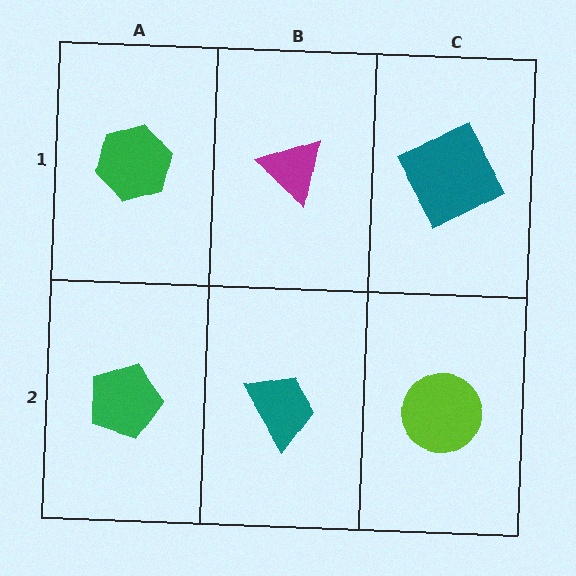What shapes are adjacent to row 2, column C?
A teal square (row 1, column C), a teal trapezoid (row 2, column B).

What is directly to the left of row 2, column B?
A green pentagon.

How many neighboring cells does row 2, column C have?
2.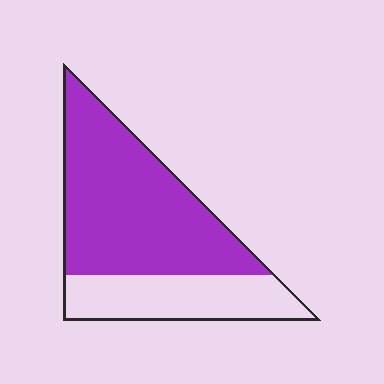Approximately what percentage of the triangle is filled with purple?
Approximately 70%.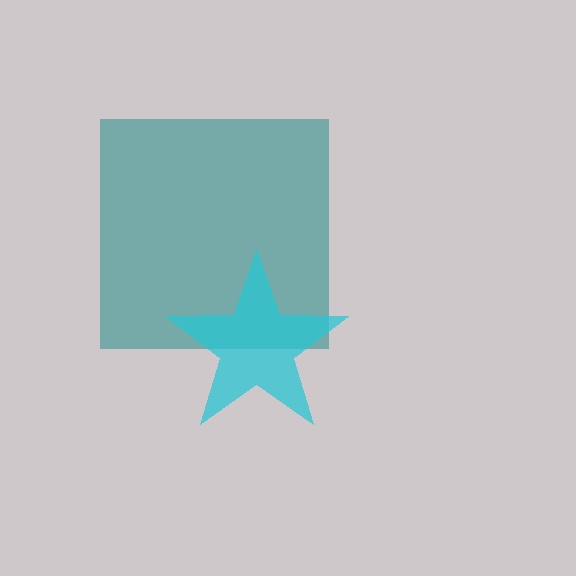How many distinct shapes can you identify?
There are 2 distinct shapes: a teal square, a cyan star.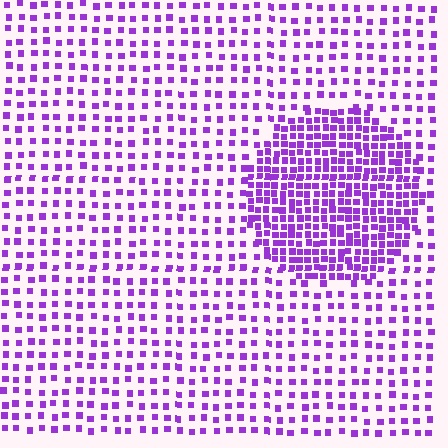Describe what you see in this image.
The image contains small purple elements arranged at two different densities. A circle-shaped region is visible where the elements are more densely packed than the surrounding area.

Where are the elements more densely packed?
The elements are more densely packed inside the circle boundary.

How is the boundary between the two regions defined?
The boundary is defined by a change in element density (approximately 2.3x ratio). All elements are the same color, size, and shape.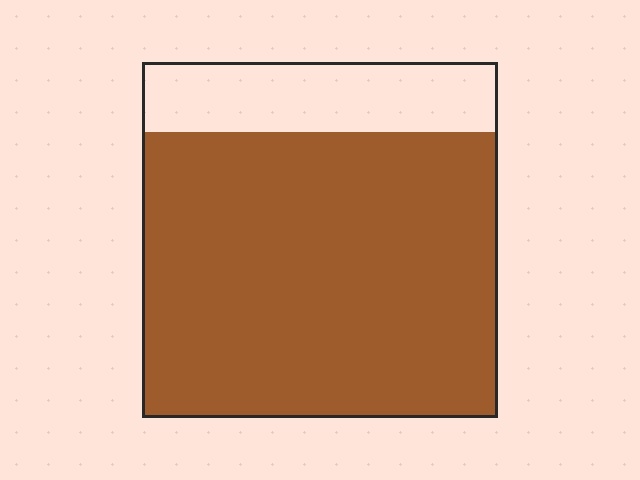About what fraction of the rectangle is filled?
About four fifths (4/5).